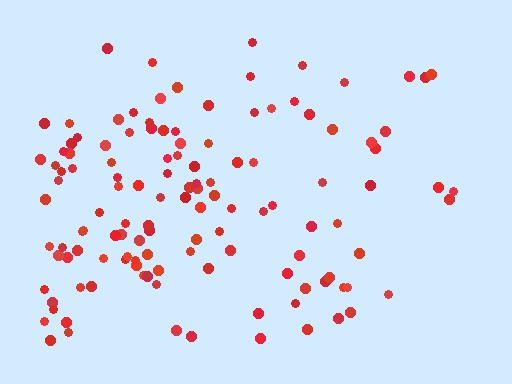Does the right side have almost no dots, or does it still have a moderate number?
Still a moderate number, just noticeably fewer than the left.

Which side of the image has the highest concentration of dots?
The left.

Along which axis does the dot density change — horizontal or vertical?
Horizontal.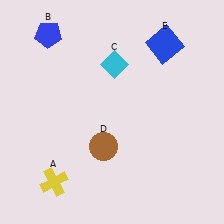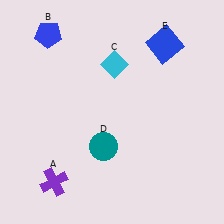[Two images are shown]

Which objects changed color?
A changed from yellow to purple. D changed from brown to teal.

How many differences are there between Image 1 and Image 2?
There are 2 differences between the two images.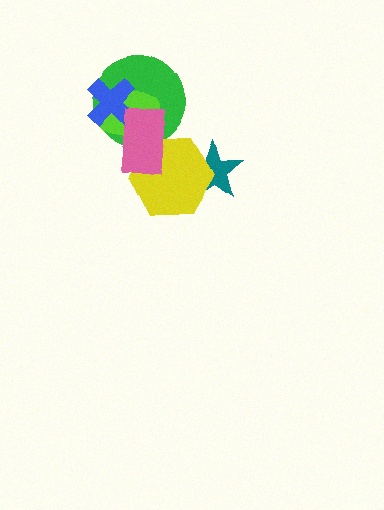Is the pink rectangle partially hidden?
No, no other shape covers it.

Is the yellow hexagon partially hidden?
Yes, it is partially covered by another shape.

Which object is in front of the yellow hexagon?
The pink rectangle is in front of the yellow hexagon.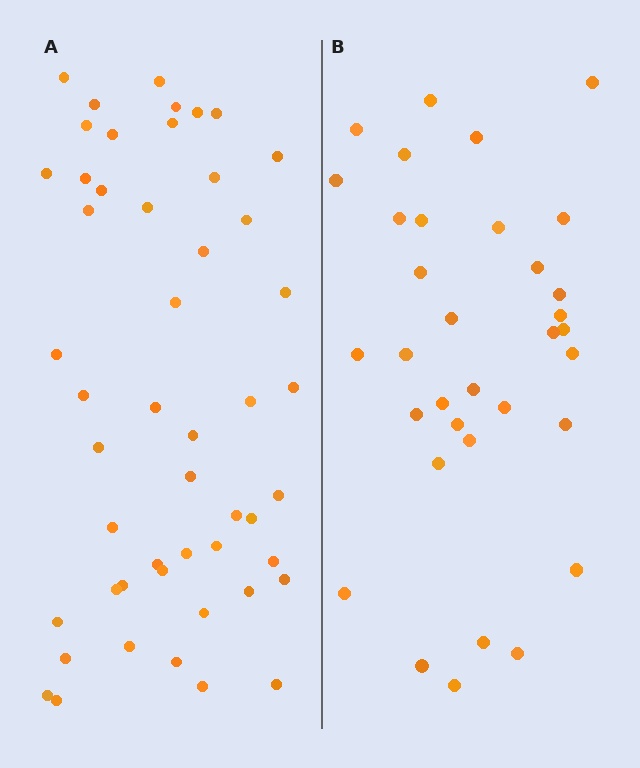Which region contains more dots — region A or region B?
Region A (the left region) has more dots.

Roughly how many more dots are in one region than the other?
Region A has approximately 15 more dots than region B.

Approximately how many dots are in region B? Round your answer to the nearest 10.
About 30 dots. (The exact count is 34, which rounds to 30.)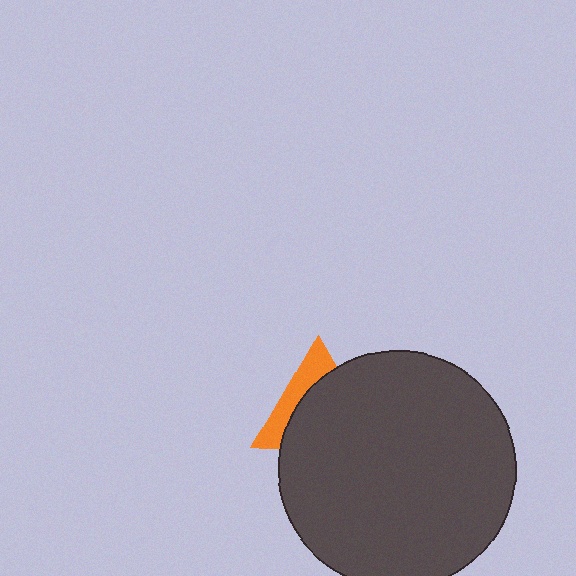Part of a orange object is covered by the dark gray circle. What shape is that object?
It is a triangle.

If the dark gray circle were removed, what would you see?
You would see the complete orange triangle.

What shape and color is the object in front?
The object in front is a dark gray circle.